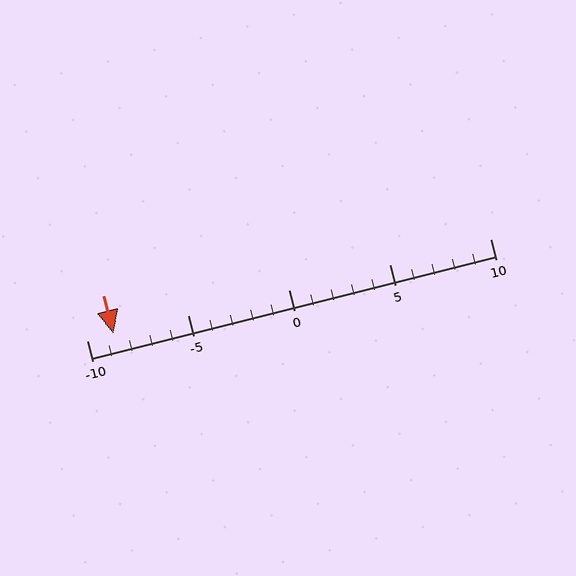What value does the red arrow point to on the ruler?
The red arrow points to approximately -9.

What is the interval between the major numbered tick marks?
The major tick marks are spaced 5 units apart.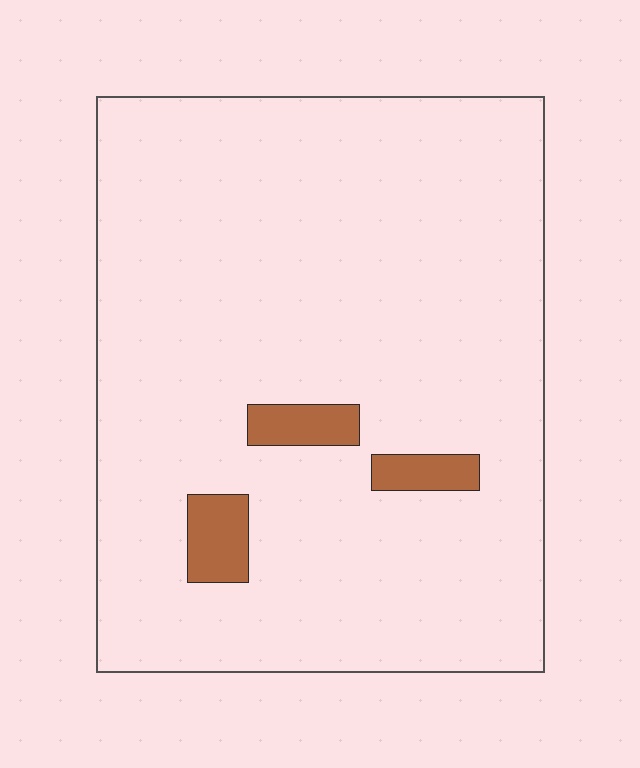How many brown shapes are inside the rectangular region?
3.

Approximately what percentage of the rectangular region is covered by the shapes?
Approximately 5%.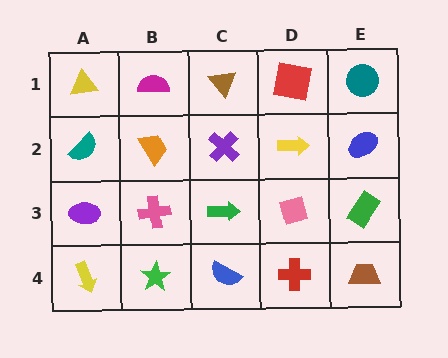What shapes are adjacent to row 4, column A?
A purple ellipse (row 3, column A), a green star (row 4, column B).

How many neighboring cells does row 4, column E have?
2.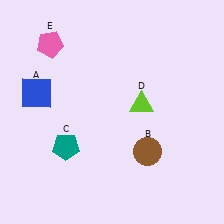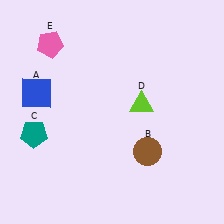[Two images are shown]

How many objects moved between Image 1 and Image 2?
1 object moved between the two images.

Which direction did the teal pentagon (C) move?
The teal pentagon (C) moved left.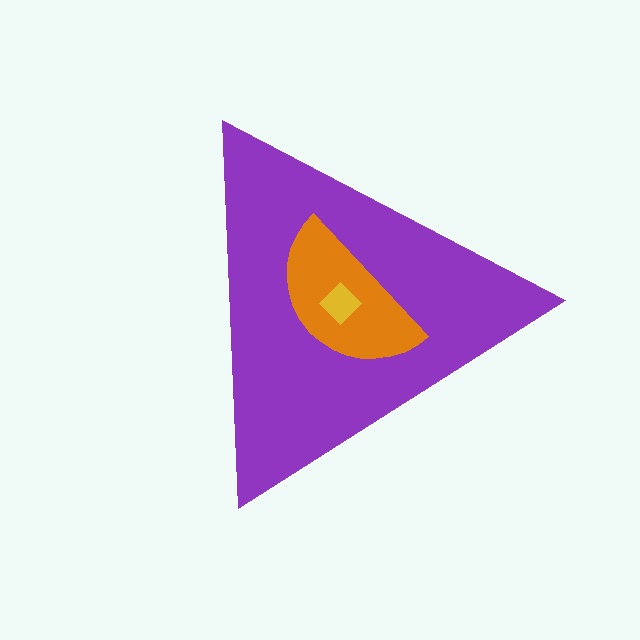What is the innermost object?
The yellow diamond.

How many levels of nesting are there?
3.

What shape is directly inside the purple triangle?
The orange semicircle.